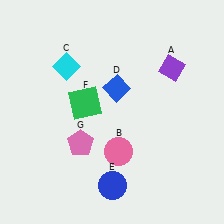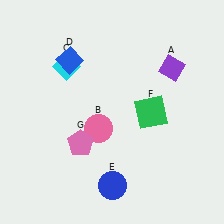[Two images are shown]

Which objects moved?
The objects that moved are: the pink circle (B), the blue diamond (D), the green square (F).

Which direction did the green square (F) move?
The green square (F) moved right.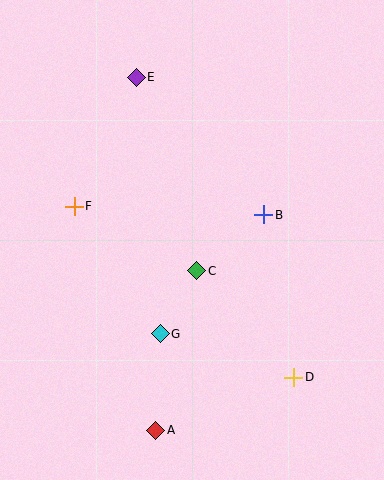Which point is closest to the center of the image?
Point C at (197, 271) is closest to the center.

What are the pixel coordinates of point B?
Point B is at (264, 215).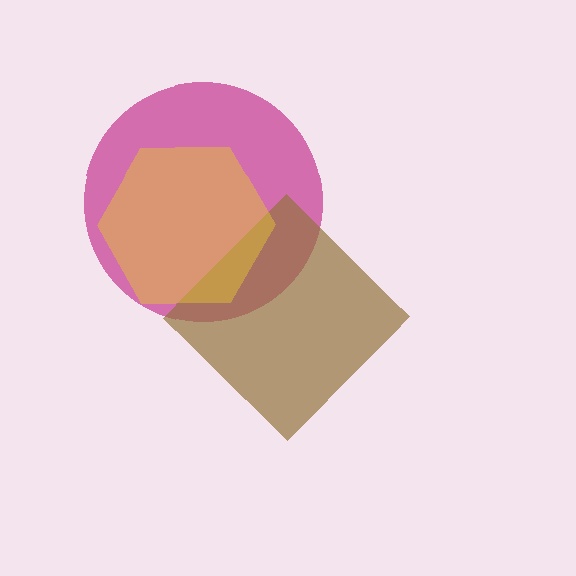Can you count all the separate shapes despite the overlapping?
Yes, there are 3 separate shapes.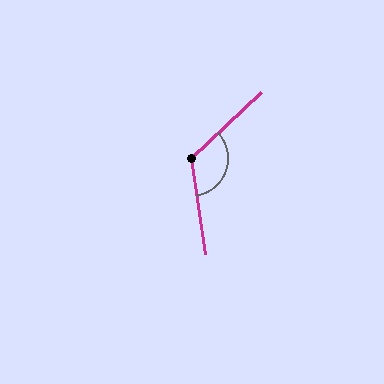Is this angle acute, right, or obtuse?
It is obtuse.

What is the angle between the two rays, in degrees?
Approximately 124 degrees.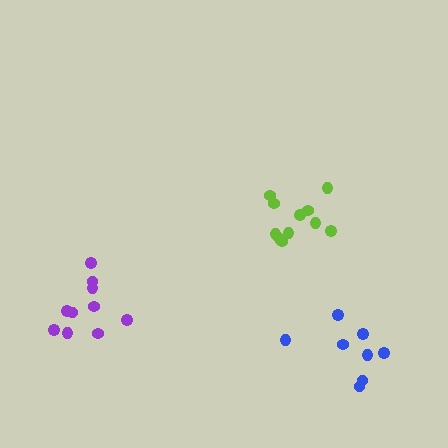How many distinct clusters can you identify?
There are 3 distinct clusters.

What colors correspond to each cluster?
The clusters are colored: blue, lime, purple.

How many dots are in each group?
Group 1: 8 dots, Group 2: 11 dots, Group 3: 10 dots (29 total).